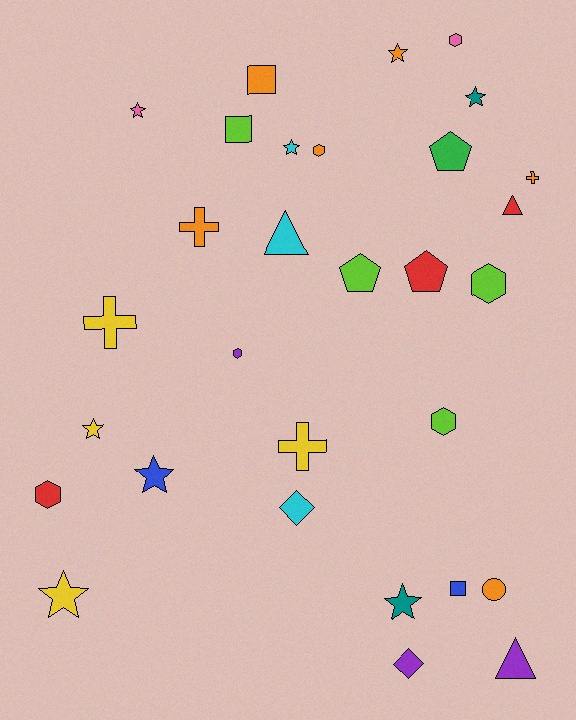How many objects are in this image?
There are 30 objects.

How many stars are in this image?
There are 8 stars.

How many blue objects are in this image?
There are 2 blue objects.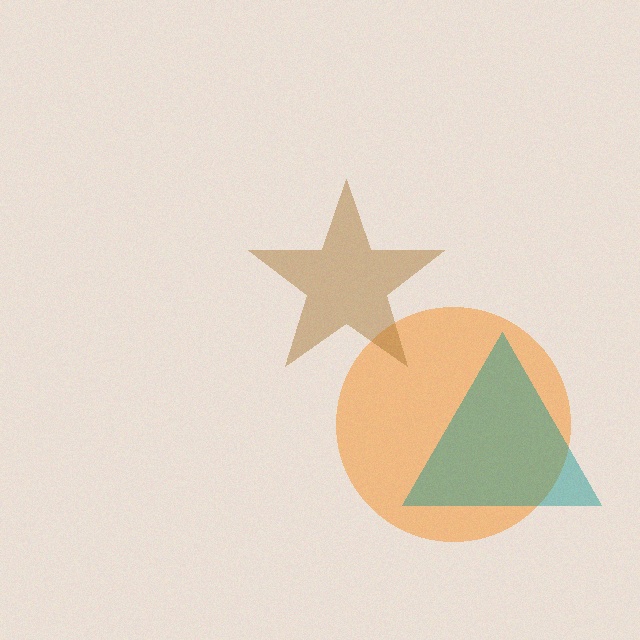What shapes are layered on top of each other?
The layered shapes are: an orange circle, a teal triangle, a brown star.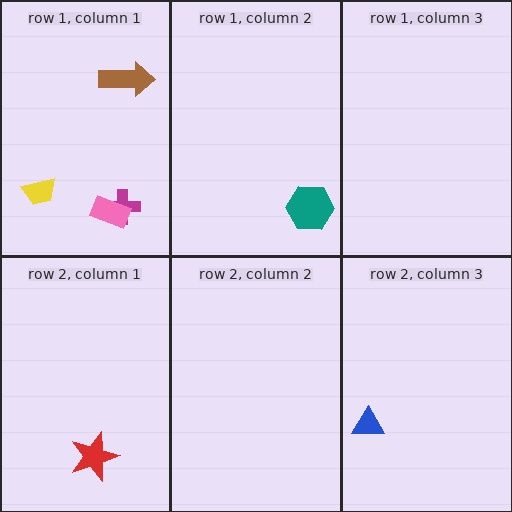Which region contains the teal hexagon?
The row 1, column 2 region.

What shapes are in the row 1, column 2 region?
The teal hexagon.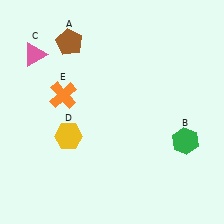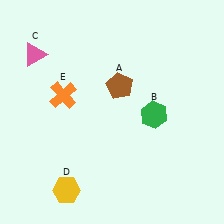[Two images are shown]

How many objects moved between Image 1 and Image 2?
3 objects moved between the two images.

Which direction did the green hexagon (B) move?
The green hexagon (B) moved left.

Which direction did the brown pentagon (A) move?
The brown pentagon (A) moved right.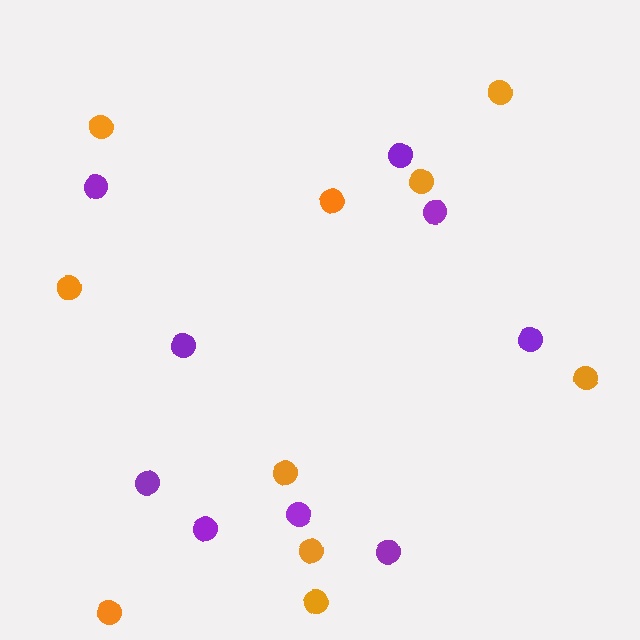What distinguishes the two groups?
There are 2 groups: one group of purple circles (9) and one group of orange circles (10).